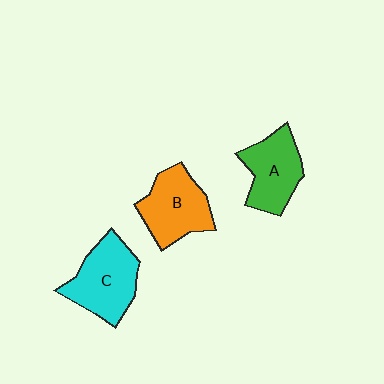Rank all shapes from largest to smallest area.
From largest to smallest: C (cyan), B (orange), A (green).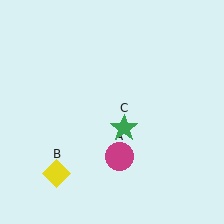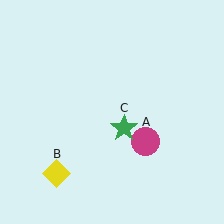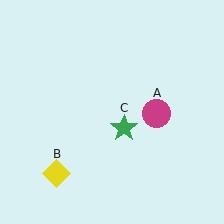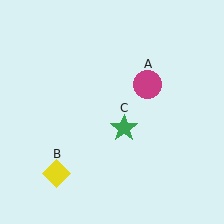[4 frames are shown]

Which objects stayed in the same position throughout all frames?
Yellow diamond (object B) and green star (object C) remained stationary.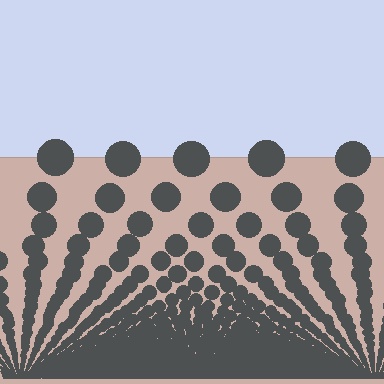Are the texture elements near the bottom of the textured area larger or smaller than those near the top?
Smaller. The gradient is inverted — elements near the bottom are smaller and denser.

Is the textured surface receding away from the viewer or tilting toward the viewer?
The surface appears to tilt toward the viewer. Texture elements get larger and sparser toward the top.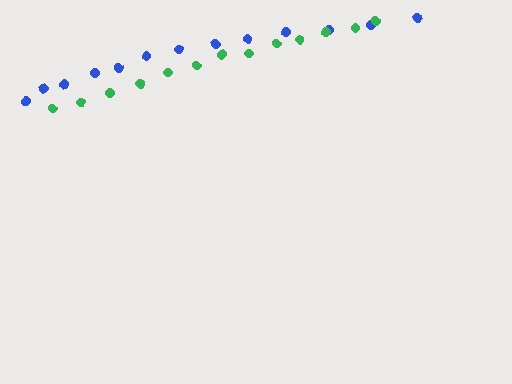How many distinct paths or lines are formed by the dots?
There are 2 distinct paths.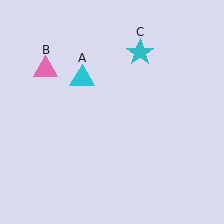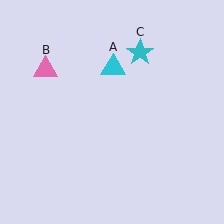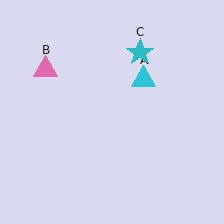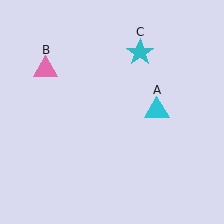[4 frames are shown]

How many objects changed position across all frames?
1 object changed position: cyan triangle (object A).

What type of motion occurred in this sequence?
The cyan triangle (object A) rotated clockwise around the center of the scene.